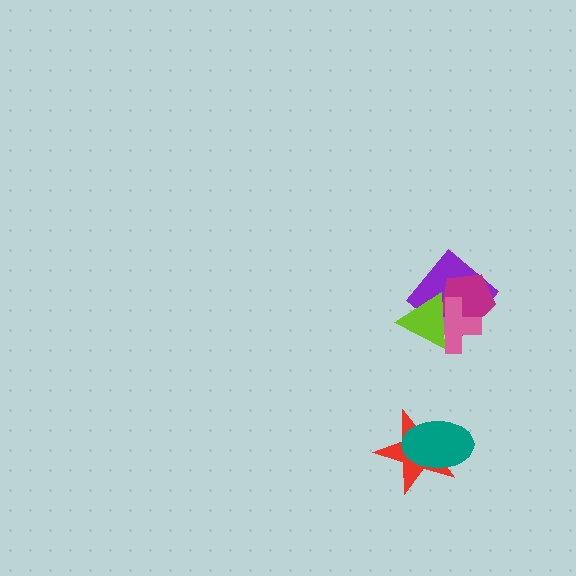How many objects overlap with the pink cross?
3 objects overlap with the pink cross.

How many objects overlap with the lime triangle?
3 objects overlap with the lime triangle.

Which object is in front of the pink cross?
The lime triangle is in front of the pink cross.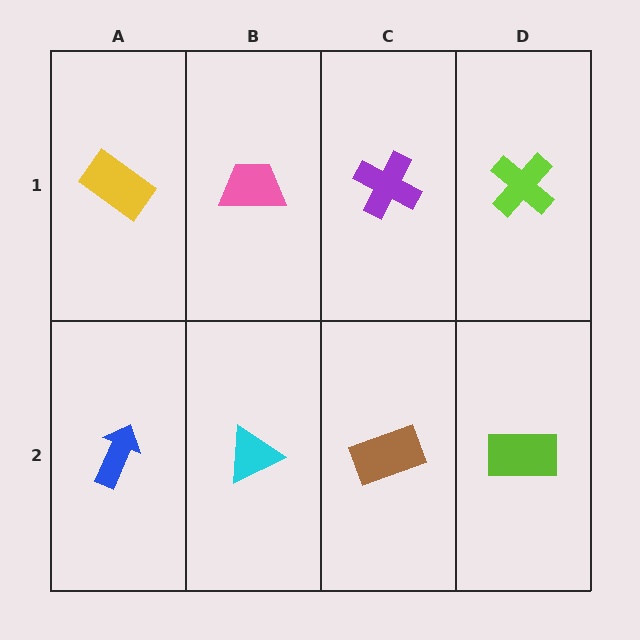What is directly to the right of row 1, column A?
A pink trapezoid.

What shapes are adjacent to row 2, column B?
A pink trapezoid (row 1, column B), a blue arrow (row 2, column A), a brown rectangle (row 2, column C).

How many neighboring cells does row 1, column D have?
2.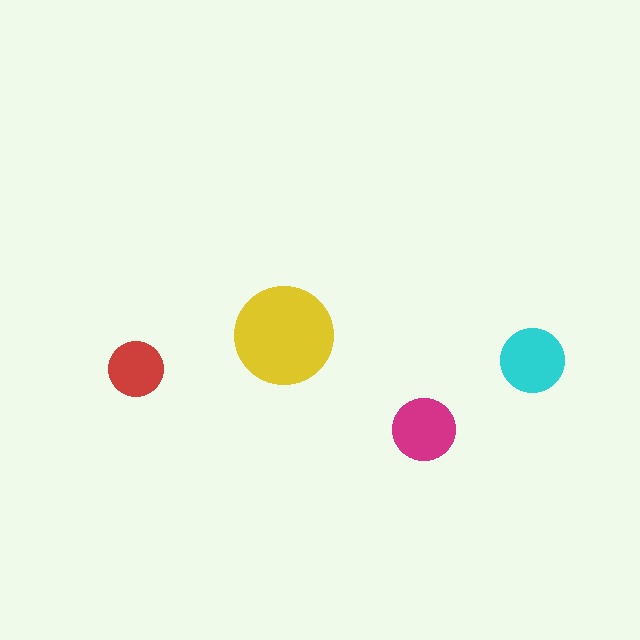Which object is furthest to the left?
The red circle is leftmost.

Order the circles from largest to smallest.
the yellow one, the cyan one, the magenta one, the red one.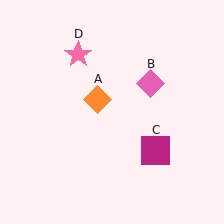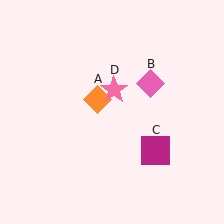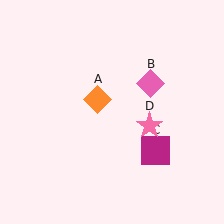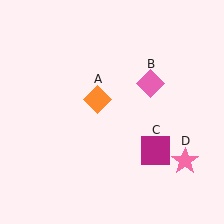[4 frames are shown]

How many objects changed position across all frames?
1 object changed position: pink star (object D).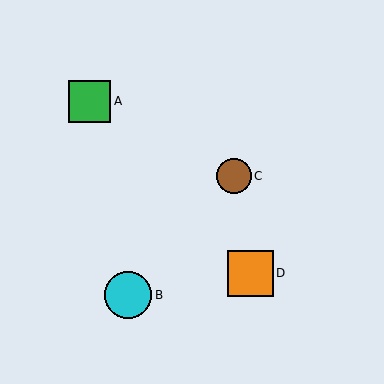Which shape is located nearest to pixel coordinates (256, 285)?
The orange square (labeled D) at (250, 273) is nearest to that location.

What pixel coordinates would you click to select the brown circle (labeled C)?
Click at (234, 176) to select the brown circle C.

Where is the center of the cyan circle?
The center of the cyan circle is at (128, 295).